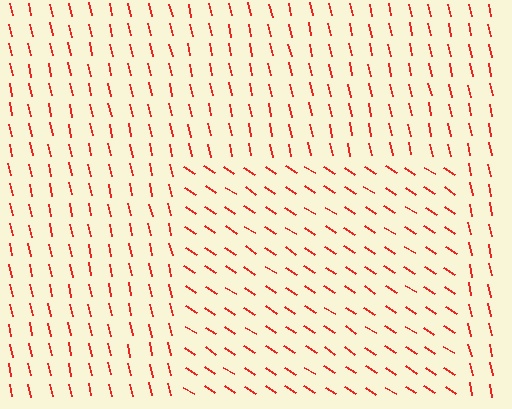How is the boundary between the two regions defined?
The boundary is defined purely by a change in line orientation (approximately 45 degrees difference). All lines are the same color and thickness.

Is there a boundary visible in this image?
Yes, there is a texture boundary formed by a change in line orientation.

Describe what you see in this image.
The image is filled with small red line segments. A rectangle region in the image has lines oriented differently from the surrounding lines, creating a visible texture boundary.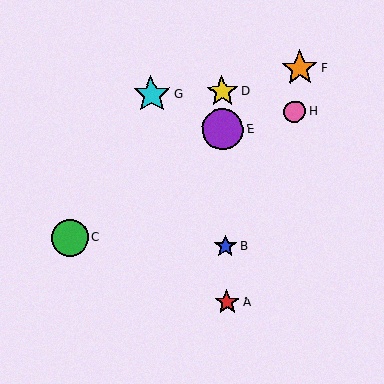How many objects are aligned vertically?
4 objects (A, B, D, E) are aligned vertically.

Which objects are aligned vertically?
Objects A, B, D, E are aligned vertically.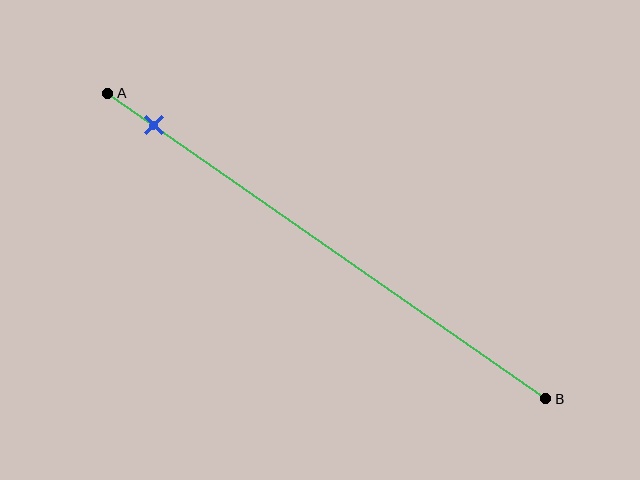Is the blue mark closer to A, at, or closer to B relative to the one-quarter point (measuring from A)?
The blue mark is closer to point A than the one-quarter point of segment AB.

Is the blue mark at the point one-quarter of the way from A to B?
No, the mark is at about 10% from A, not at the 25% one-quarter point.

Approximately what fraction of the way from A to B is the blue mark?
The blue mark is approximately 10% of the way from A to B.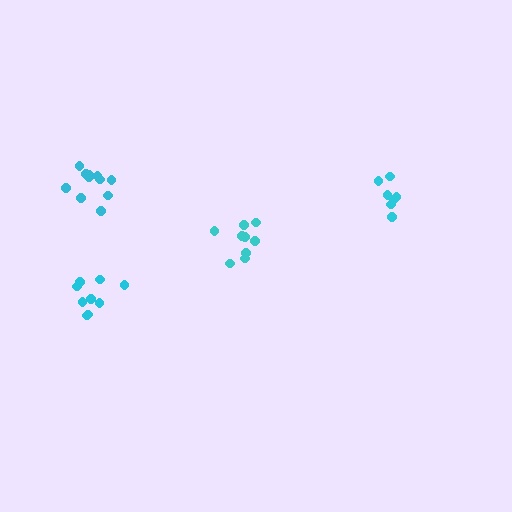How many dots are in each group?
Group 1: 11 dots, Group 2: 9 dots, Group 3: 7 dots, Group 4: 9 dots (36 total).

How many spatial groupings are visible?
There are 4 spatial groupings.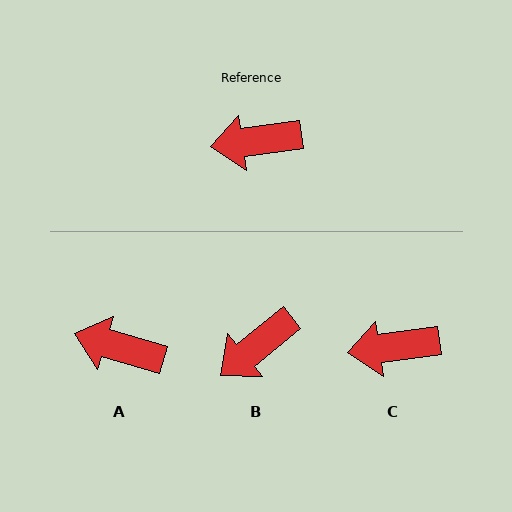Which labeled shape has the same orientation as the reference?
C.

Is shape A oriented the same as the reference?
No, it is off by about 24 degrees.